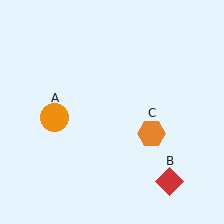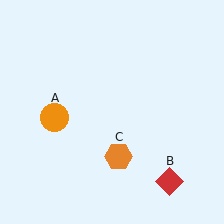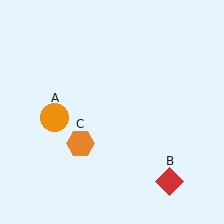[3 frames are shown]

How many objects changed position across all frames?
1 object changed position: orange hexagon (object C).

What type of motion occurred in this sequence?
The orange hexagon (object C) rotated clockwise around the center of the scene.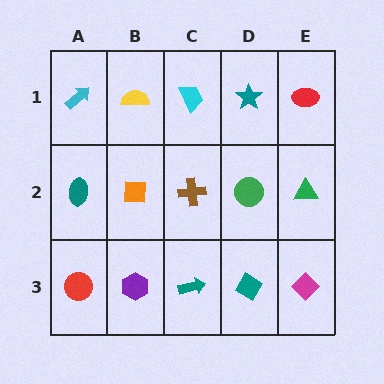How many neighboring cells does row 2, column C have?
4.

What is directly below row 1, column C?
A brown cross.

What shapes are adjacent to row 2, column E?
A red ellipse (row 1, column E), a magenta diamond (row 3, column E), a green circle (row 2, column D).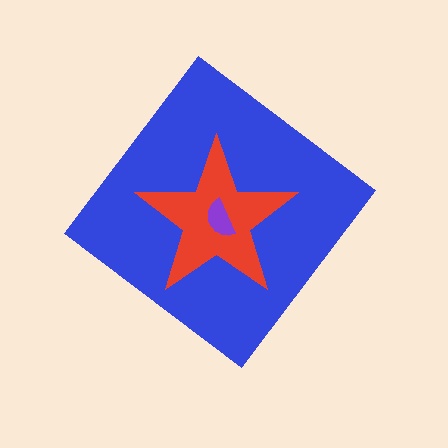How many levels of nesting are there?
3.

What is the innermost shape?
The purple semicircle.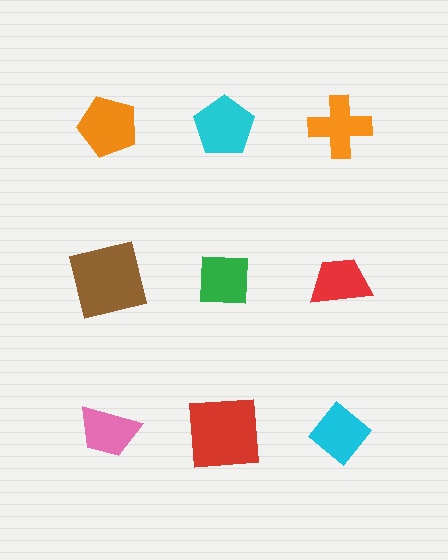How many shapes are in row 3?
3 shapes.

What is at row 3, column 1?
A pink trapezoid.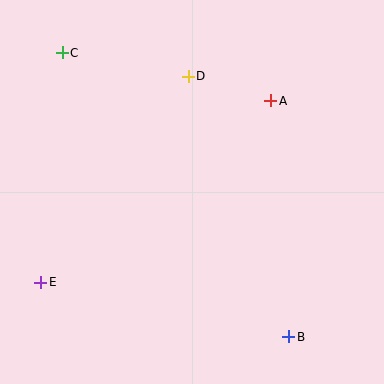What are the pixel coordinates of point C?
Point C is at (62, 53).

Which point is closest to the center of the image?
Point D at (188, 76) is closest to the center.